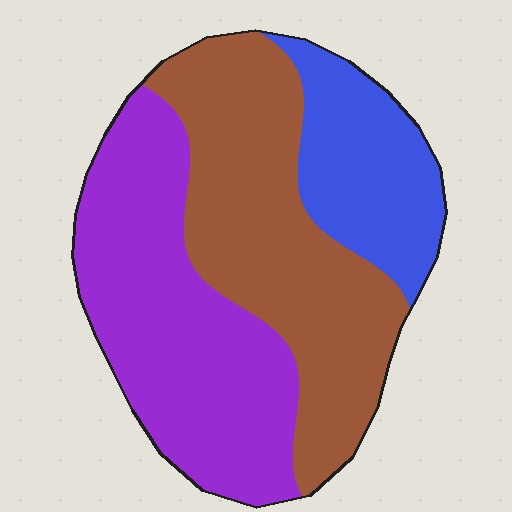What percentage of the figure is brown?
Brown takes up between a third and a half of the figure.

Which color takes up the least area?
Blue, at roughly 20%.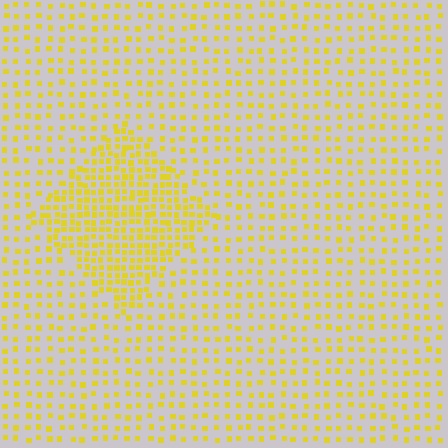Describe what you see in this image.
The image contains small yellow elements arranged at two different densities. A diamond-shaped region is visible where the elements are more densely packed than the surrounding area.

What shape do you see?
I see a diamond.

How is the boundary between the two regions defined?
The boundary is defined by a change in element density (approximately 2.2x ratio). All elements are the same color, size, and shape.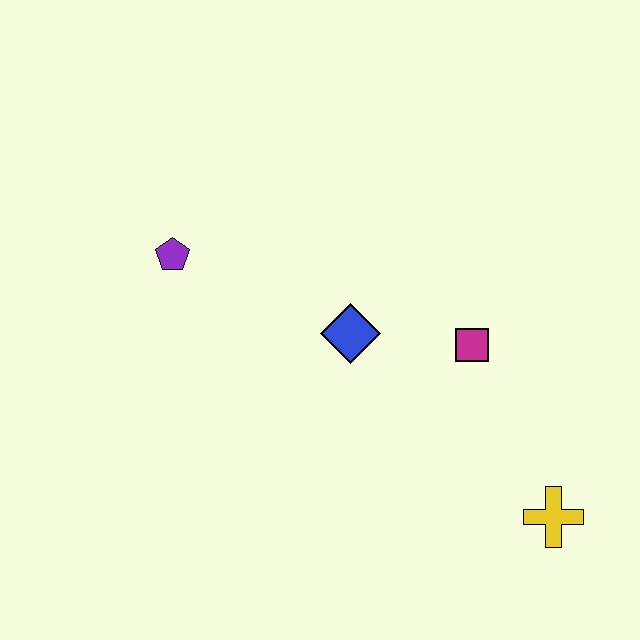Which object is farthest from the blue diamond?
The yellow cross is farthest from the blue diamond.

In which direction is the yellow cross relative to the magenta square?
The yellow cross is below the magenta square.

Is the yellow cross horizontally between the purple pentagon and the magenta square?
No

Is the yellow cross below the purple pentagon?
Yes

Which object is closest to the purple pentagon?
The blue diamond is closest to the purple pentagon.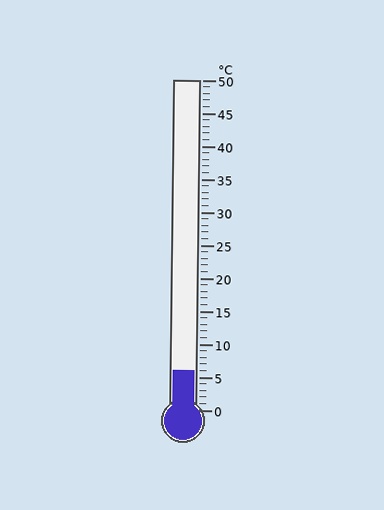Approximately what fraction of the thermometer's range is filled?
The thermometer is filled to approximately 10% of its range.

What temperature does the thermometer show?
The thermometer shows approximately 6°C.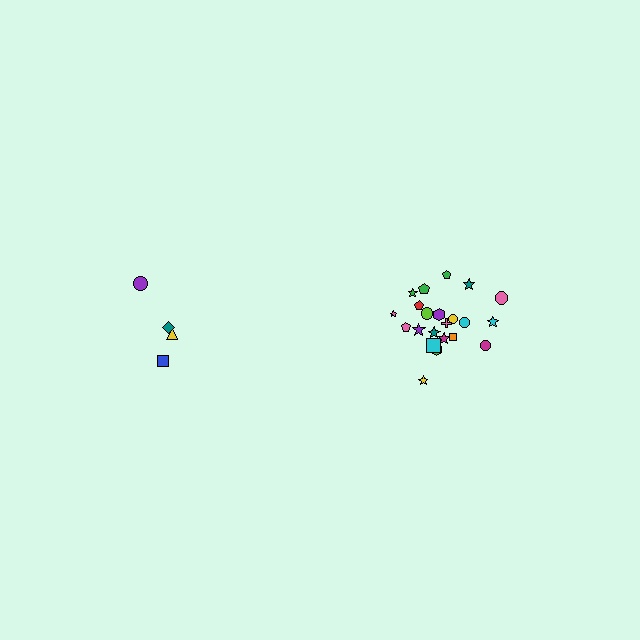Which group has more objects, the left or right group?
The right group.